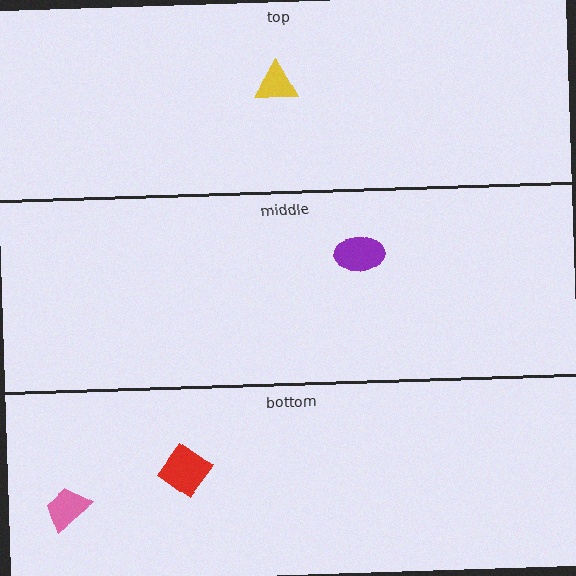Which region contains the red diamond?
The bottom region.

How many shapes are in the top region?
1.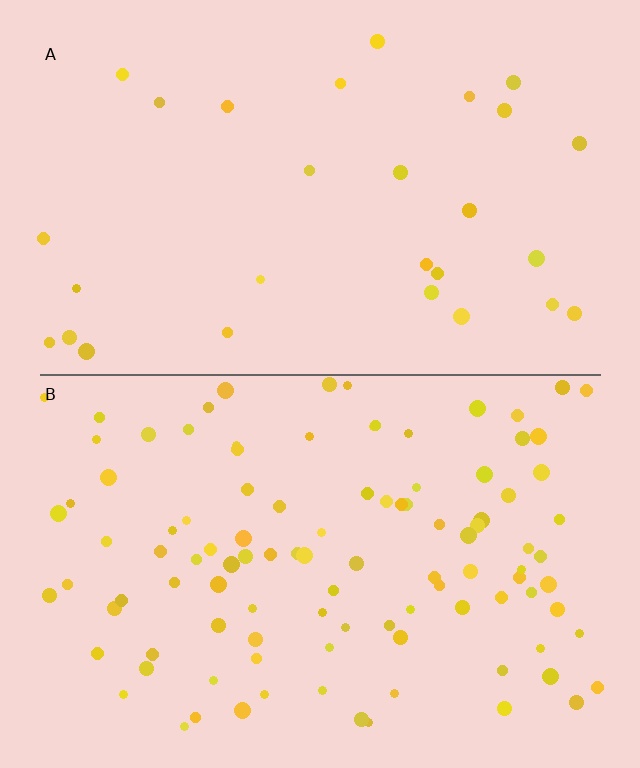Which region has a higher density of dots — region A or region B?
B (the bottom).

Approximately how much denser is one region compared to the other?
Approximately 3.7× — region B over region A.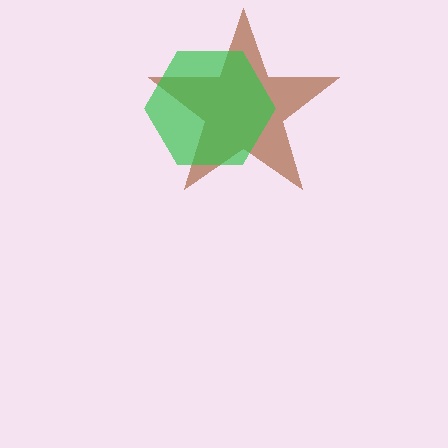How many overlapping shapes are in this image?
There are 2 overlapping shapes in the image.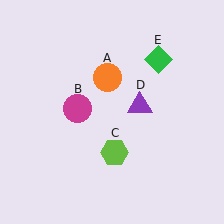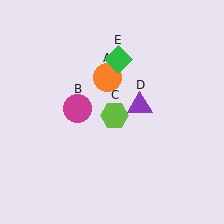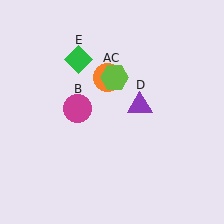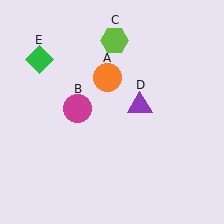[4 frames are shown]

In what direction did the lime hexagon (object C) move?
The lime hexagon (object C) moved up.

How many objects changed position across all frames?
2 objects changed position: lime hexagon (object C), green diamond (object E).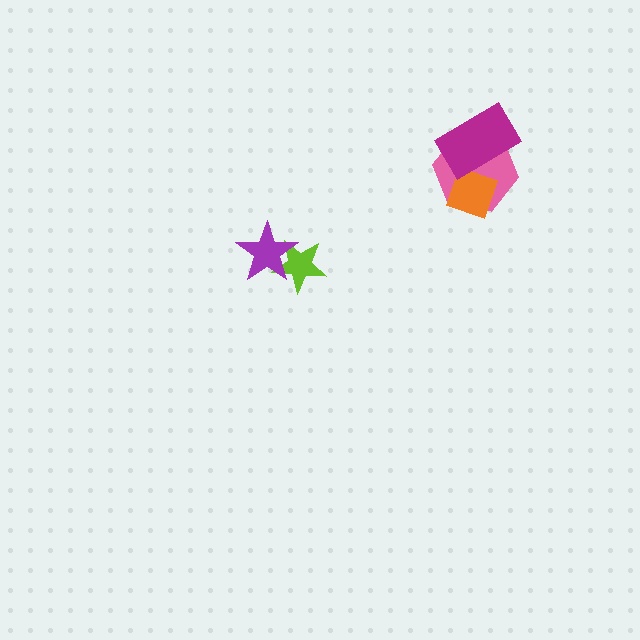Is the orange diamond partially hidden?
Yes, it is partially covered by another shape.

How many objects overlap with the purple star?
1 object overlaps with the purple star.